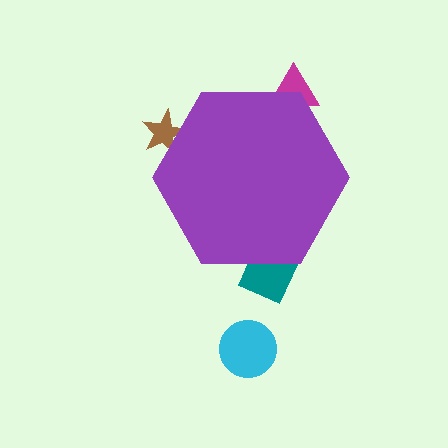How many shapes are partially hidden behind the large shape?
3 shapes are partially hidden.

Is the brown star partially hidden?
Yes, the brown star is partially hidden behind the purple hexagon.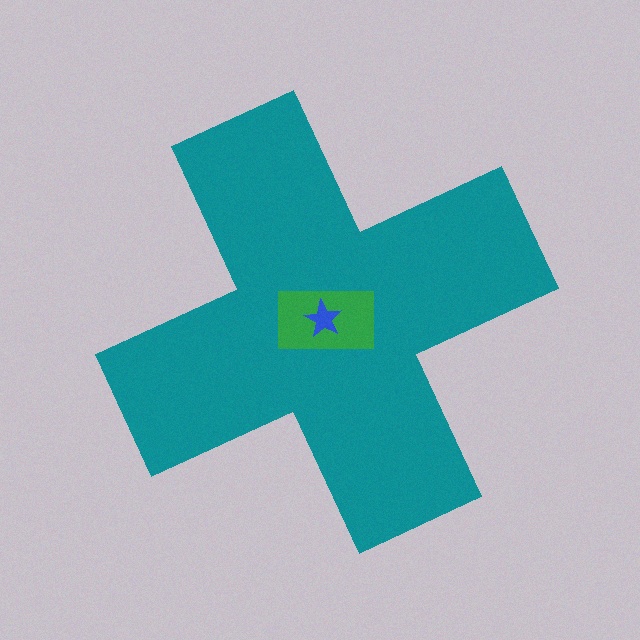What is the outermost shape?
The teal cross.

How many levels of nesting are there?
3.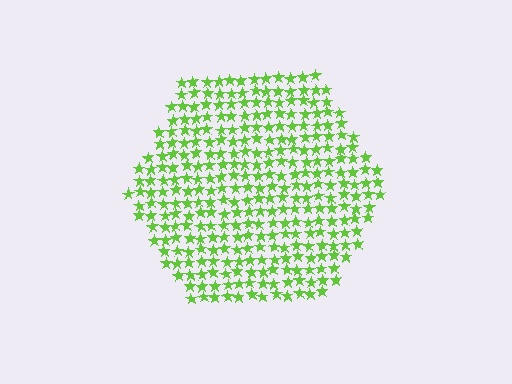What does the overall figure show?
The overall figure shows a hexagon.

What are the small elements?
The small elements are stars.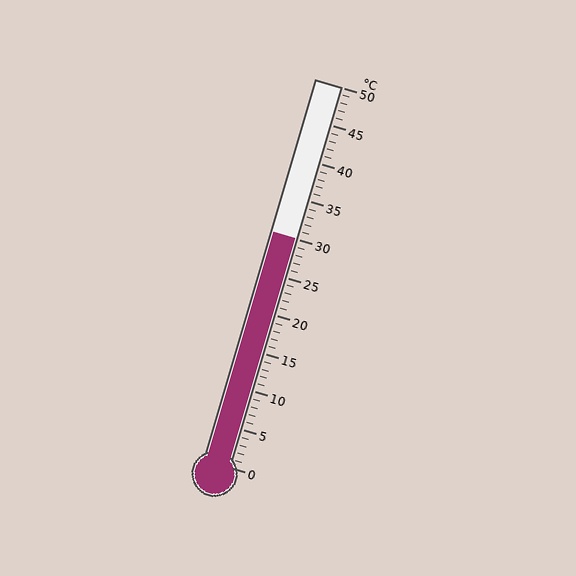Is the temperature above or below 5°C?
The temperature is above 5°C.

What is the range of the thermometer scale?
The thermometer scale ranges from 0°C to 50°C.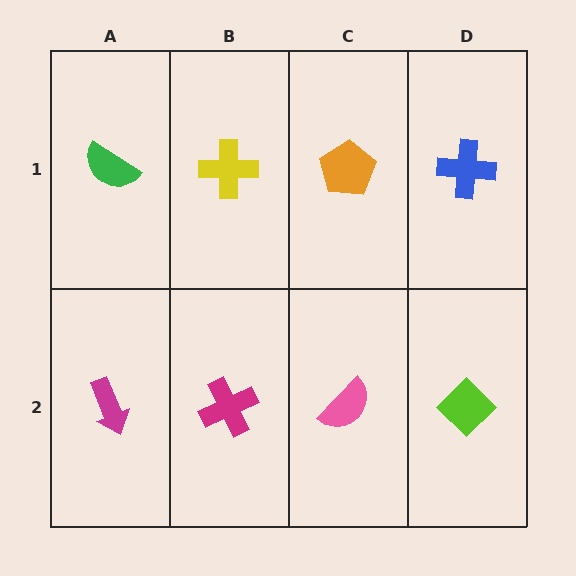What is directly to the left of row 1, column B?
A green semicircle.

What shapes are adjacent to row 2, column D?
A blue cross (row 1, column D), a pink semicircle (row 2, column C).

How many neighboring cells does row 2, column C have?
3.